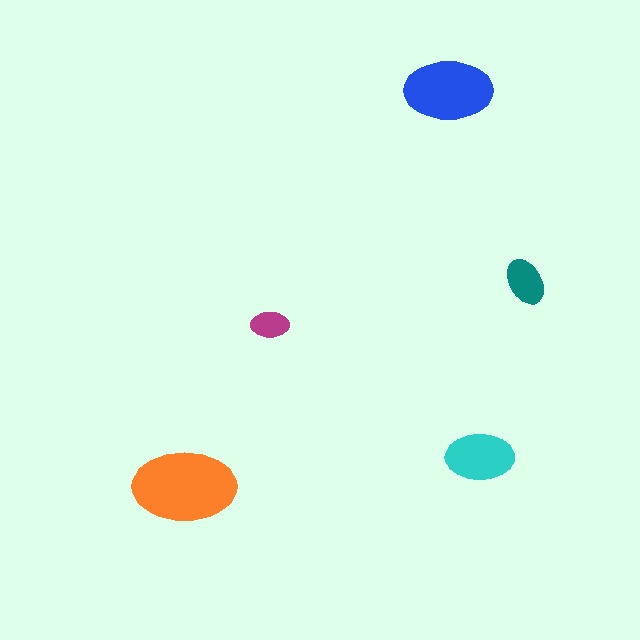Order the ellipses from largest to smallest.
the orange one, the blue one, the cyan one, the teal one, the magenta one.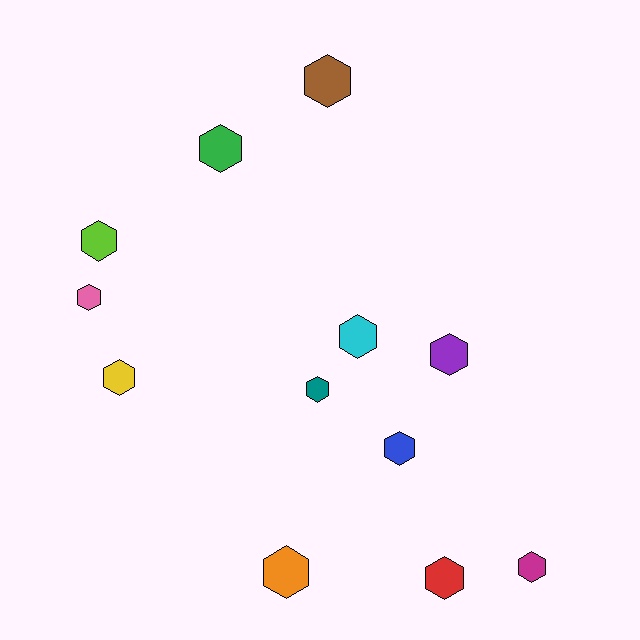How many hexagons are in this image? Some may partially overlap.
There are 12 hexagons.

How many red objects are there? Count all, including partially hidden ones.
There is 1 red object.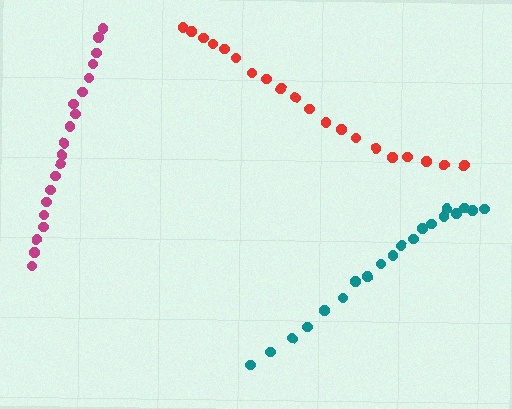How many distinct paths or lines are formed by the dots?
There are 3 distinct paths.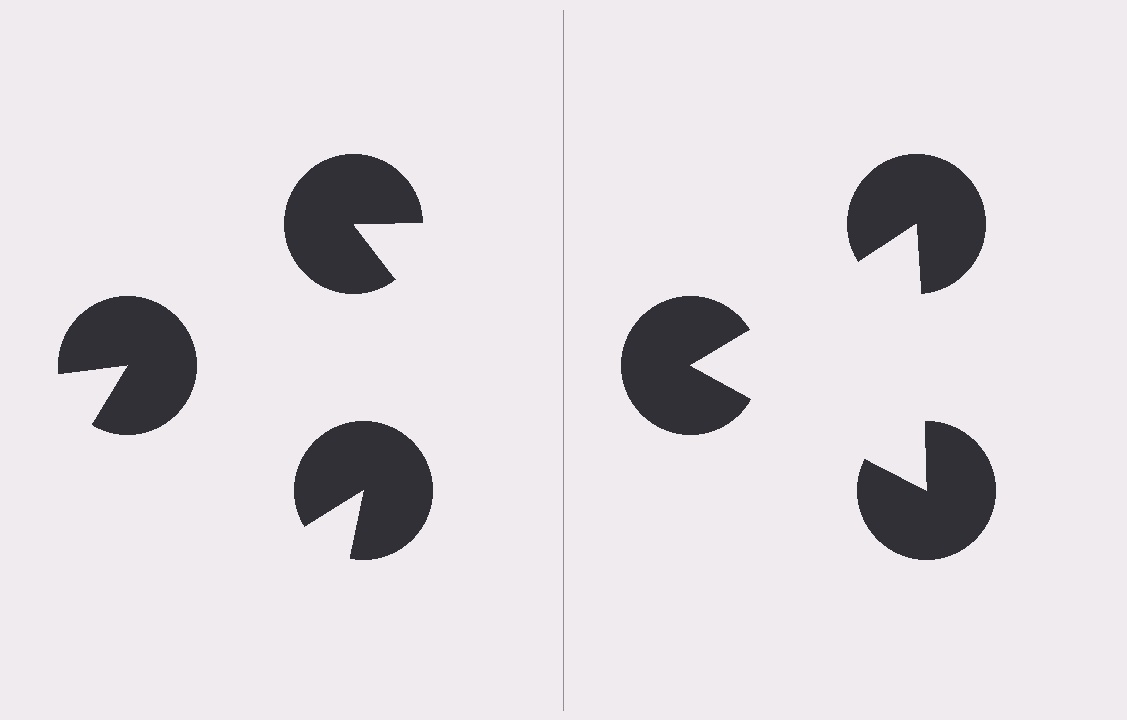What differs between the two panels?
The pac-man discs are positioned identically on both sides; only the wedge orientations differ. On the right they align to a triangle; on the left they are misaligned.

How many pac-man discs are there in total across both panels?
6 — 3 on each side.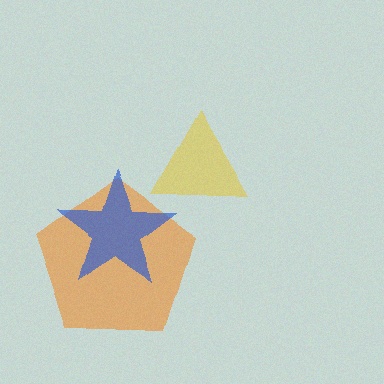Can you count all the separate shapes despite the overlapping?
Yes, there are 3 separate shapes.